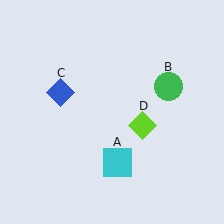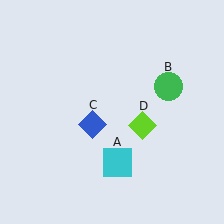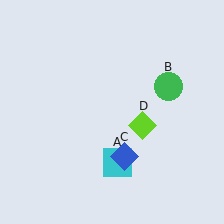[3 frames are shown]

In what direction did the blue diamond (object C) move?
The blue diamond (object C) moved down and to the right.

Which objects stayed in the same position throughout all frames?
Cyan square (object A) and green circle (object B) and lime diamond (object D) remained stationary.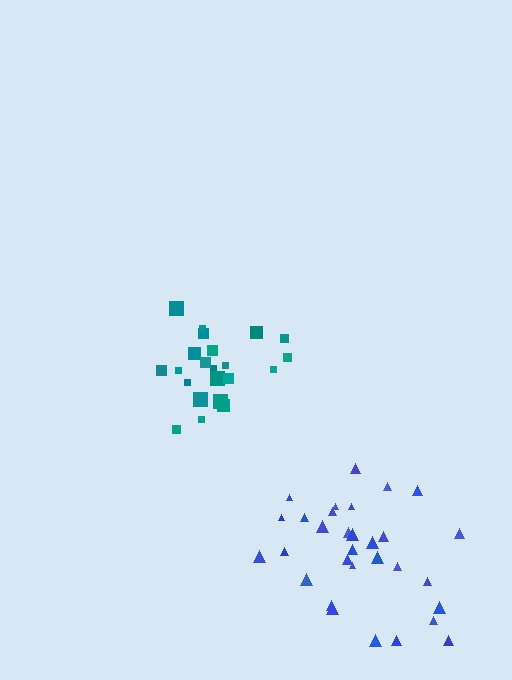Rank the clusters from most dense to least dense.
teal, blue.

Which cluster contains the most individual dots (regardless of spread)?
Blue (31).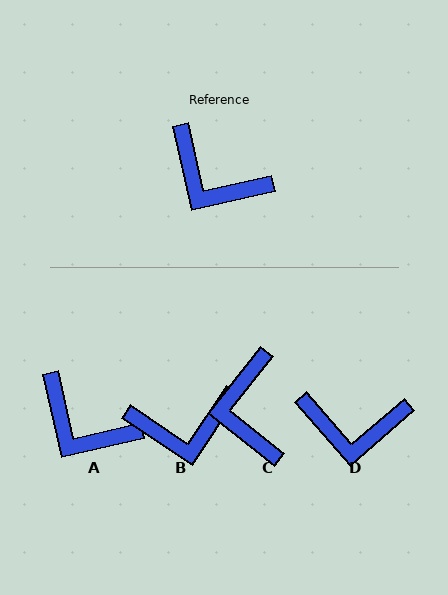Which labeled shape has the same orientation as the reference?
A.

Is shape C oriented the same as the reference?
No, it is off by about 51 degrees.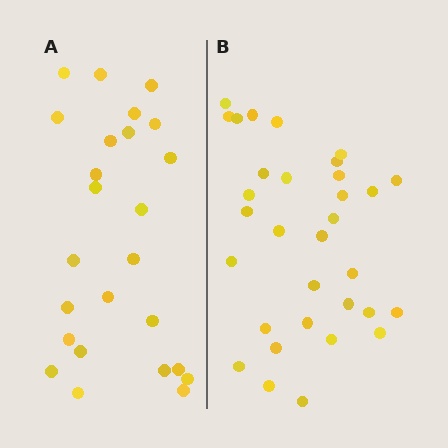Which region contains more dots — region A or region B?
Region B (the right region) has more dots.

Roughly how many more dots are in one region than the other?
Region B has roughly 8 or so more dots than region A.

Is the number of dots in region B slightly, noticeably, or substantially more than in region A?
Region B has noticeably more, but not dramatically so. The ratio is roughly 1.3 to 1.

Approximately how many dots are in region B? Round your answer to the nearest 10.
About 30 dots. (The exact count is 32, which rounds to 30.)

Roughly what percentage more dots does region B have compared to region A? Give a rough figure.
About 30% more.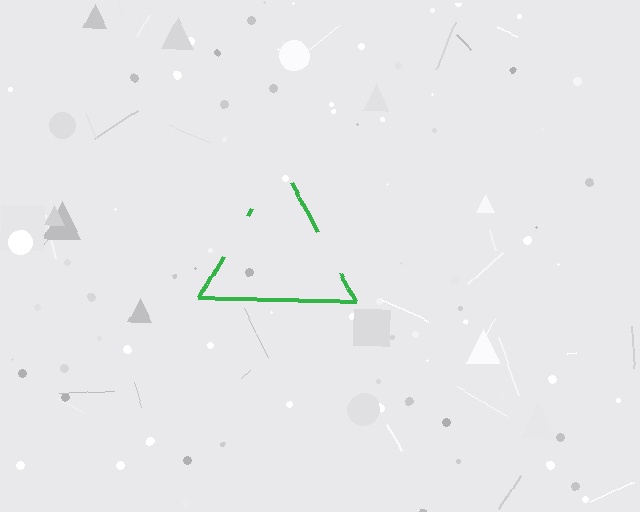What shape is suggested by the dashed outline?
The dashed outline suggests a triangle.